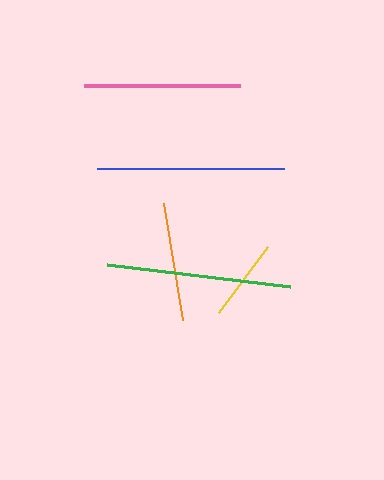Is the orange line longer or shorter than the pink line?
The pink line is longer than the orange line.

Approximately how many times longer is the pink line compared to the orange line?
The pink line is approximately 1.3 times the length of the orange line.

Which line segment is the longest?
The blue line is the longest at approximately 187 pixels.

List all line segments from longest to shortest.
From longest to shortest: blue, green, pink, orange, yellow.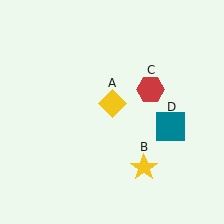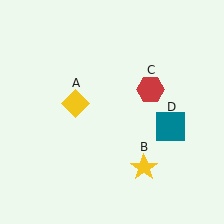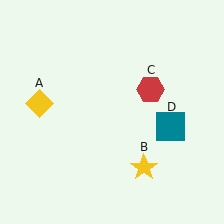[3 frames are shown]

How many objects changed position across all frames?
1 object changed position: yellow diamond (object A).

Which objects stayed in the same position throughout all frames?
Yellow star (object B) and red hexagon (object C) and teal square (object D) remained stationary.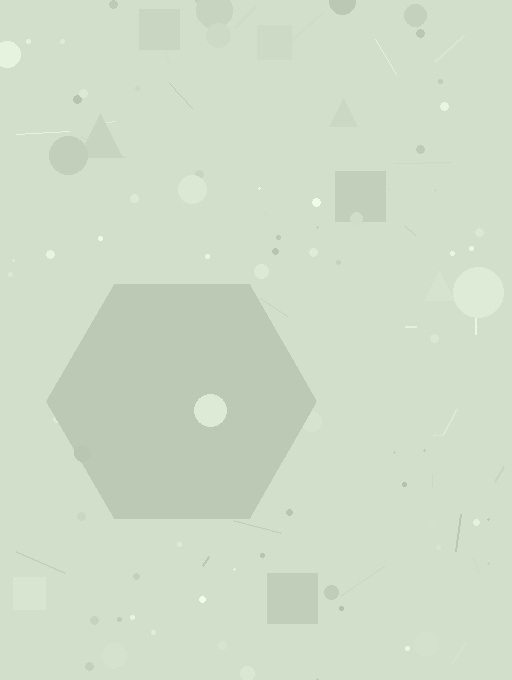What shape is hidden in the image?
A hexagon is hidden in the image.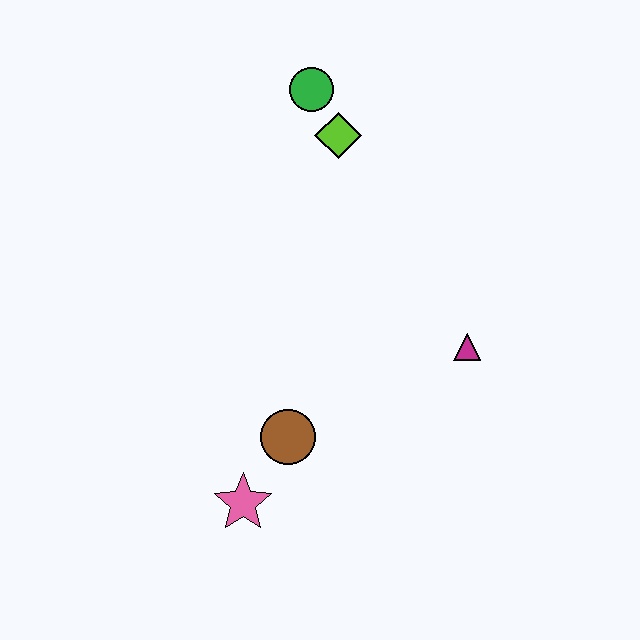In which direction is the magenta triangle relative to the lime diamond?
The magenta triangle is below the lime diamond.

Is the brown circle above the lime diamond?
No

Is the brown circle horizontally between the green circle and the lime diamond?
No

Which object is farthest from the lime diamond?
The pink star is farthest from the lime diamond.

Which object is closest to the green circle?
The lime diamond is closest to the green circle.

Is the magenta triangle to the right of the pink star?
Yes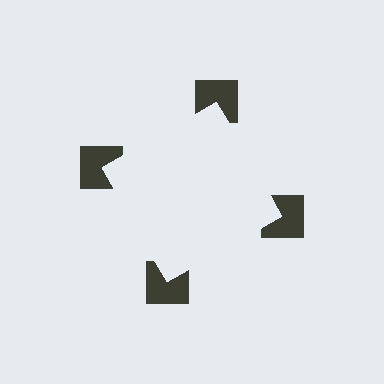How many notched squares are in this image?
There are 4 — one at each vertex of the illusory square.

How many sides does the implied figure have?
4 sides.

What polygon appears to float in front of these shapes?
An illusory square — its edges are inferred from the aligned wedge cuts in the notched squares, not physically drawn.